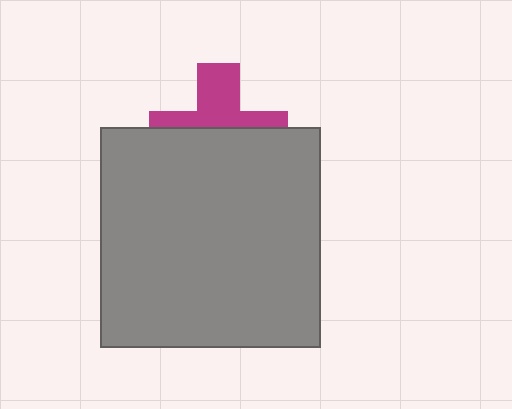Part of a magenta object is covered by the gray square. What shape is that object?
It is a cross.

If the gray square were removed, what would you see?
You would see the complete magenta cross.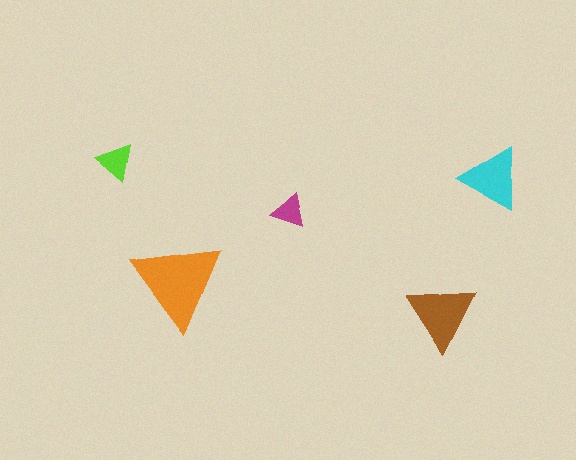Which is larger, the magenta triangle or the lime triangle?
The lime one.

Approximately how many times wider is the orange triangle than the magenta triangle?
About 2.5 times wider.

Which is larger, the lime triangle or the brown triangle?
The brown one.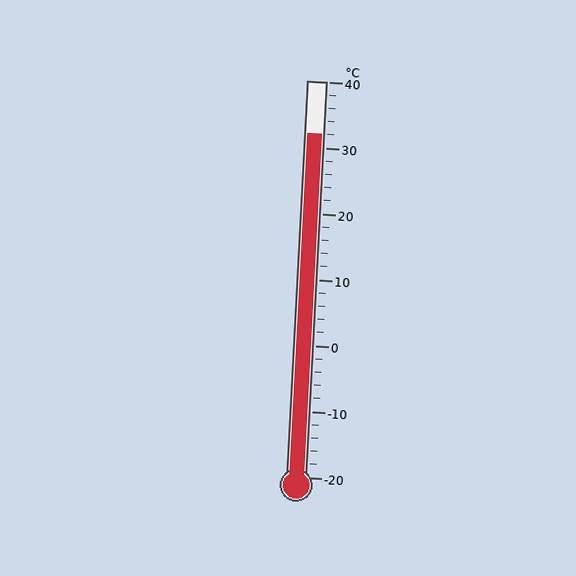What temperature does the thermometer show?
The thermometer shows approximately 32°C.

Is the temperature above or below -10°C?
The temperature is above -10°C.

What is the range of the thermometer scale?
The thermometer scale ranges from -20°C to 40°C.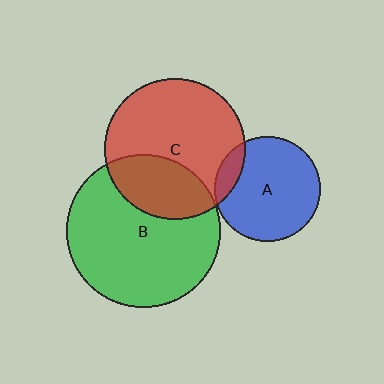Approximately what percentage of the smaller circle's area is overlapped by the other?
Approximately 30%.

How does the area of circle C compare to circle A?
Approximately 1.8 times.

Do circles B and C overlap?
Yes.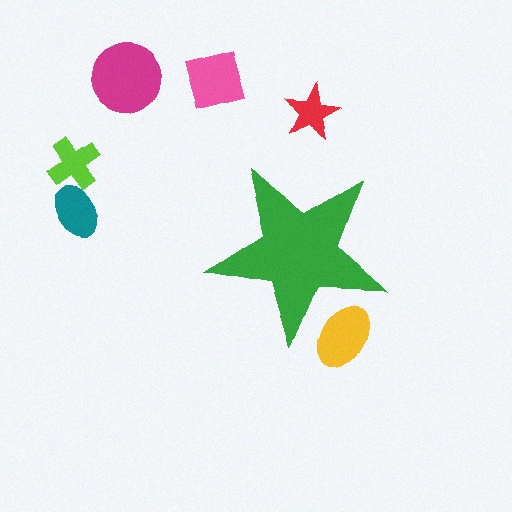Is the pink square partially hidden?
No, the pink square is fully visible.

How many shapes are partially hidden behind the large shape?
1 shape is partially hidden.